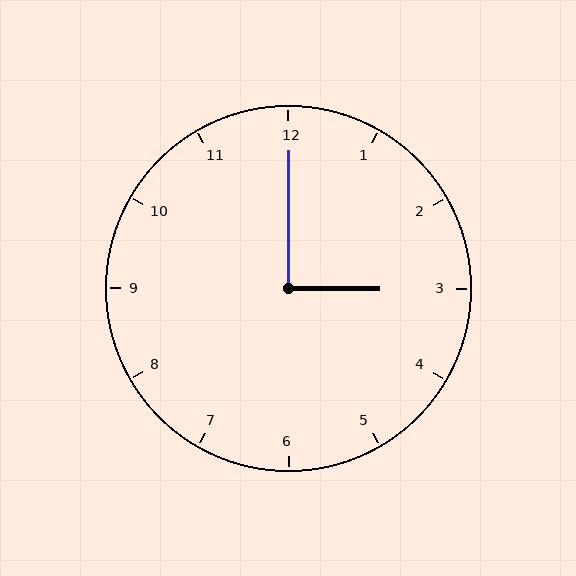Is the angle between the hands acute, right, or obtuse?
It is right.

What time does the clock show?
3:00.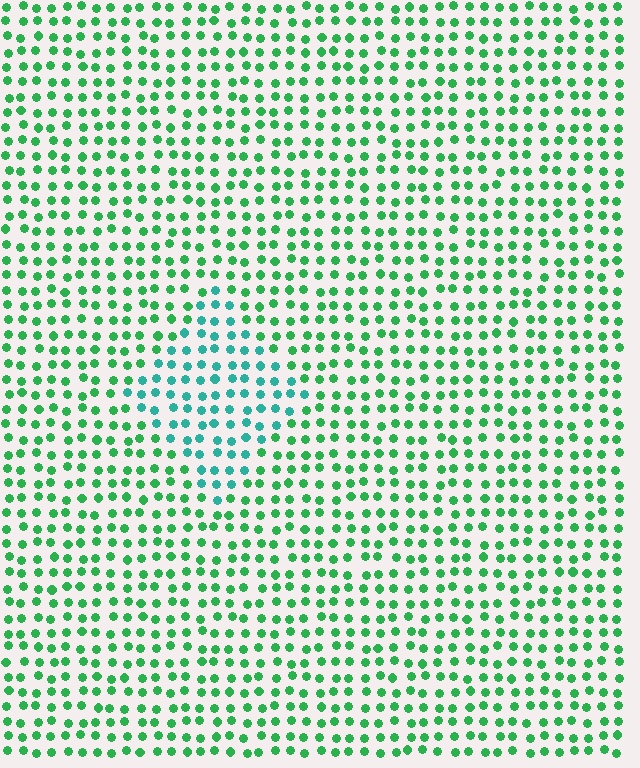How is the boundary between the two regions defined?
The boundary is defined purely by a slight shift in hue (about 36 degrees). Spacing, size, and orientation are identical on both sides.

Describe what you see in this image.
The image is filled with small green elements in a uniform arrangement. A diamond-shaped region is visible where the elements are tinted to a slightly different hue, forming a subtle color boundary.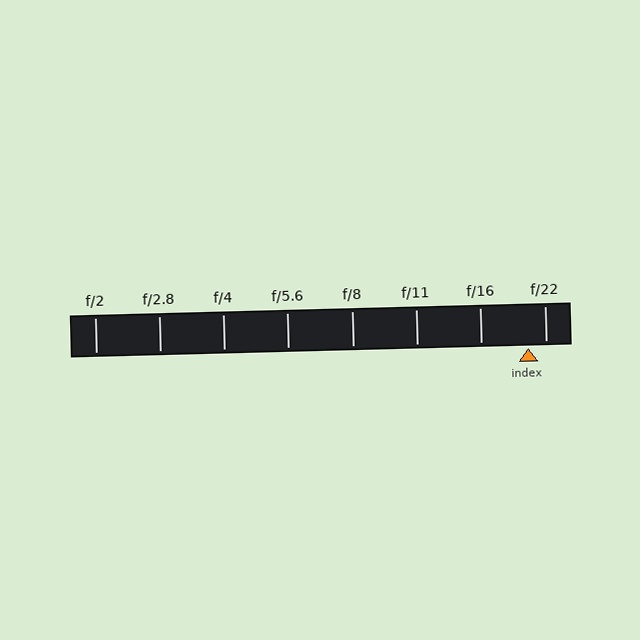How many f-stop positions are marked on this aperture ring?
There are 8 f-stop positions marked.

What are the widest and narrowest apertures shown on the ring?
The widest aperture shown is f/2 and the narrowest is f/22.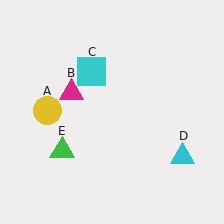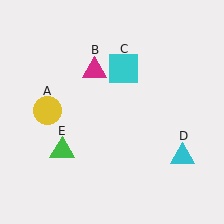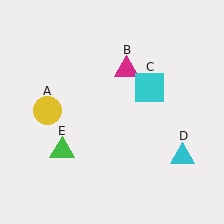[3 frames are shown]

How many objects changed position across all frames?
2 objects changed position: magenta triangle (object B), cyan square (object C).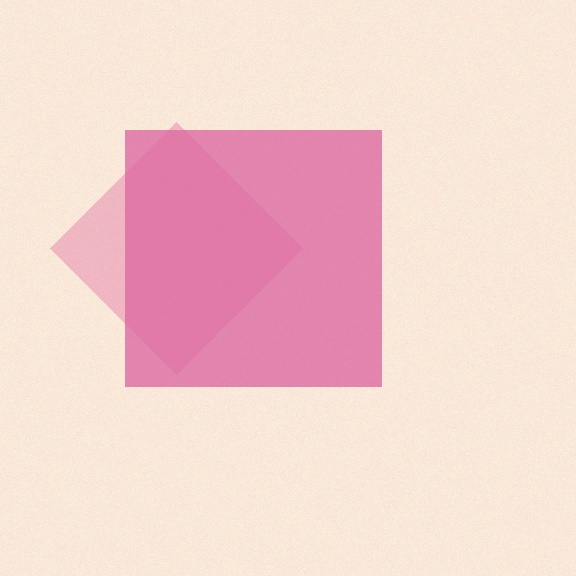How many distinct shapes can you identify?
There are 2 distinct shapes: a magenta square, a pink diamond.